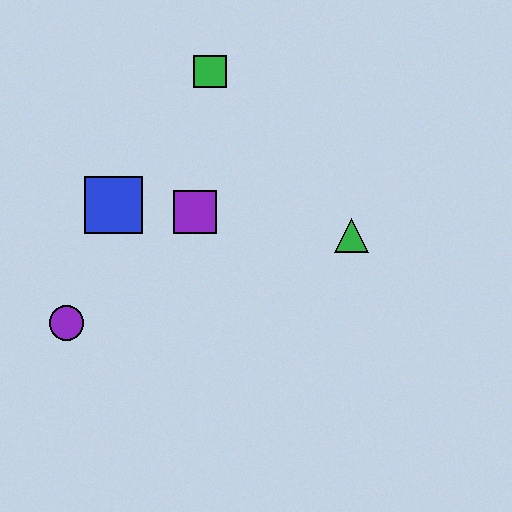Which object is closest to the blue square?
The purple square is closest to the blue square.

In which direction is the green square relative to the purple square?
The green square is above the purple square.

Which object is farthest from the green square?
The purple circle is farthest from the green square.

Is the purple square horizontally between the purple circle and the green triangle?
Yes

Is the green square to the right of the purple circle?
Yes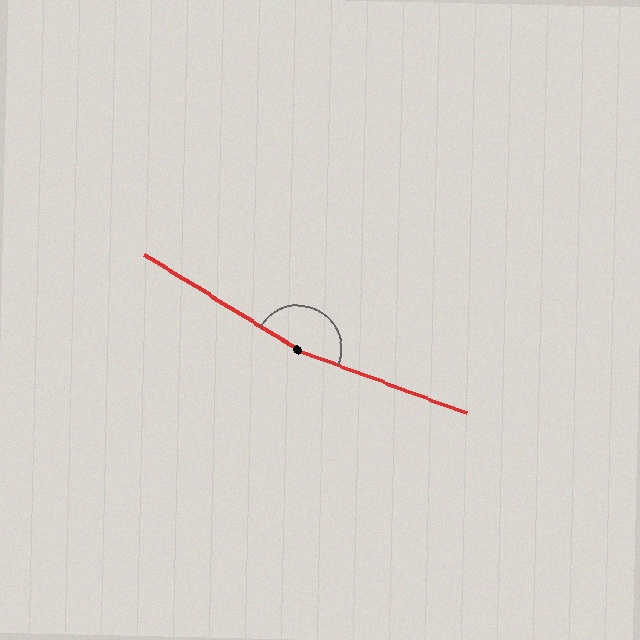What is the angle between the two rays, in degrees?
Approximately 169 degrees.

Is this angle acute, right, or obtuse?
It is obtuse.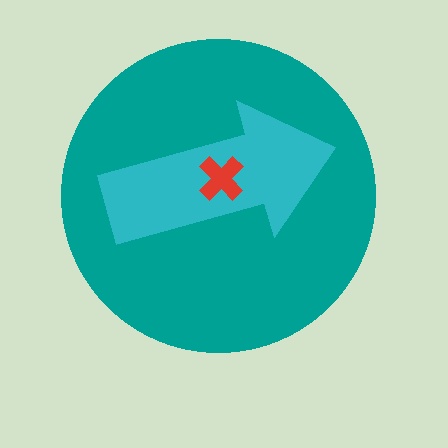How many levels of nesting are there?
3.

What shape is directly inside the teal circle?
The cyan arrow.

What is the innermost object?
The red cross.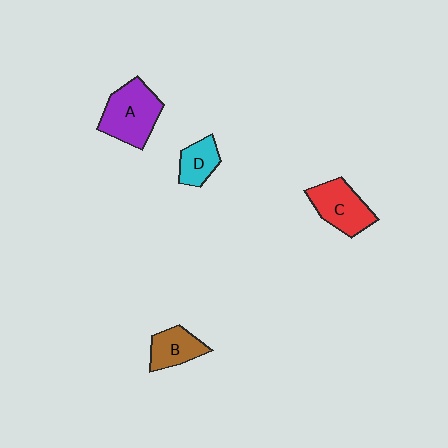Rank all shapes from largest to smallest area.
From largest to smallest: A (purple), C (red), B (brown), D (cyan).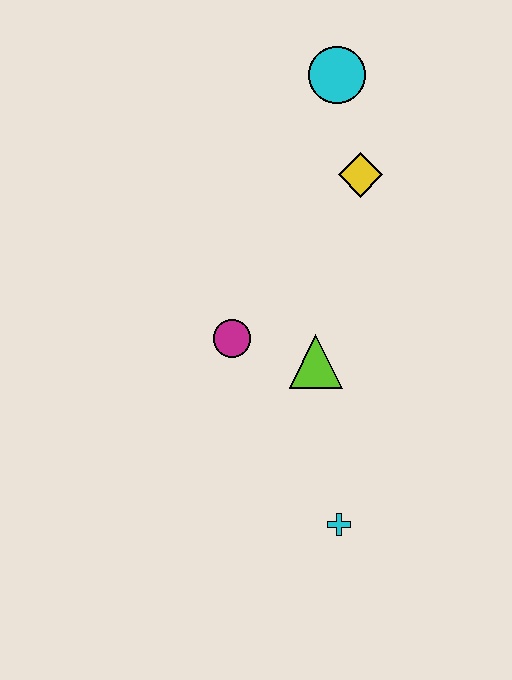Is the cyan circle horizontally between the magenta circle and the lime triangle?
No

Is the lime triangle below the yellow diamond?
Yes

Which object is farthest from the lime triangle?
The cyan circle is farthest from the lime triangle.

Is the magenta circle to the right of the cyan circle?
No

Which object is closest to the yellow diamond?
The cyan circle is closest to the yellow diamond.